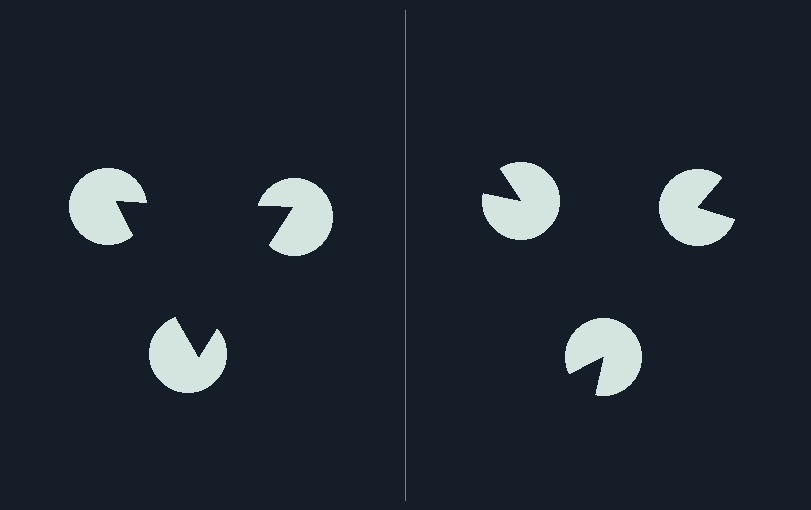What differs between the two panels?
The pac-man discs are positioned identically on both sides; only the wedge orientations differ. On the left they align to a triangle; on the right they are misaligned.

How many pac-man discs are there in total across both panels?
6 — 3 on each side.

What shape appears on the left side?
An illusory triangle.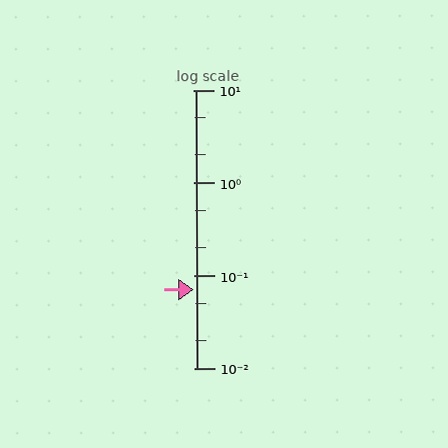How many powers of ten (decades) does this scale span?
The scale spans 3 decades, from 0.01 to 10.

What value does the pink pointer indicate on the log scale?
The pointer indicates approximately 0.071.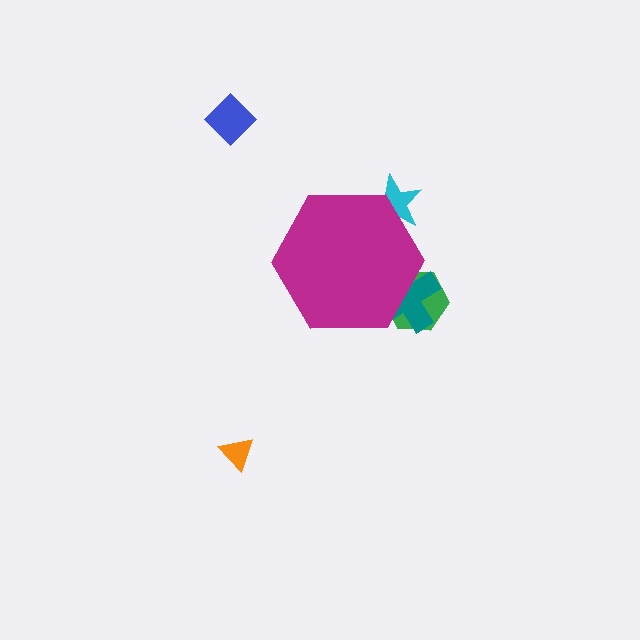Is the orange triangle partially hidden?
No, the orange triangle is fully visible.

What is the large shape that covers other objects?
A magenta hexagon.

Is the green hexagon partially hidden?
Yes, the green hexagon is partially hidden behind the magenta hexagon.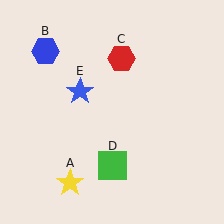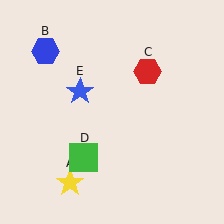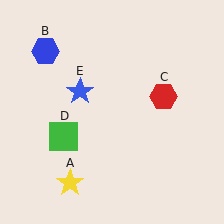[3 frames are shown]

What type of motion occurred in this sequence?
The red hexagon (object C), green square (object D) rotated clockwise around the center of the scene.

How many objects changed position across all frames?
2 objects changed position: red hexagon (object C), green square (object D).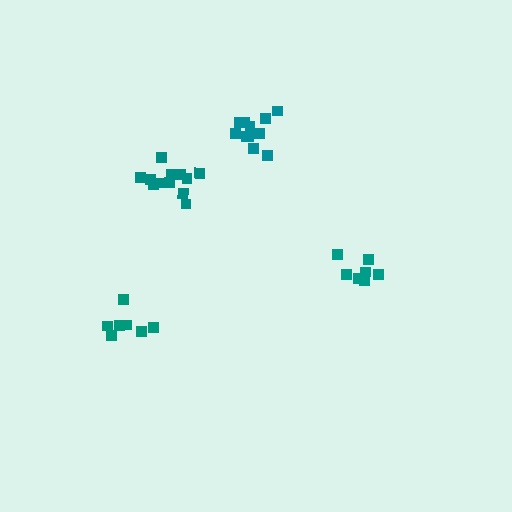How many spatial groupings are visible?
There are 4 spatial groupings.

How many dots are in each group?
Group 1: 12 dots, Group 2: 11 dots, Group 3: 7 dots, Group 4: 7 dots (37 total).